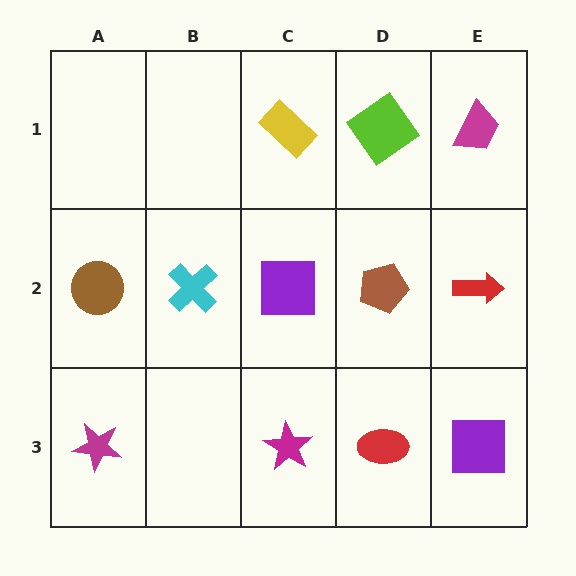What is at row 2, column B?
A cyan cross.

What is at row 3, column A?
A magenta star.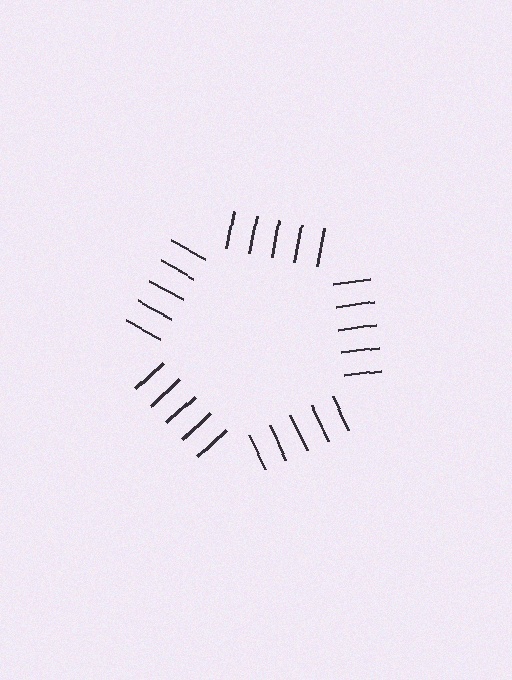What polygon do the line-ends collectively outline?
An illusory pentagon — the line segments terminate on its edges but no continuous stroke is drawn.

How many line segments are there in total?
25 — 5 along each of the 5 edges.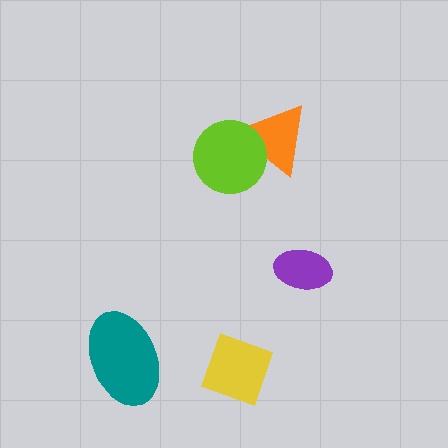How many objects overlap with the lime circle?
1 object overlaps with the lime circle.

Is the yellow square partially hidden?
No, no other shape covers it.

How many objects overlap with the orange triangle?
1 object overlaps with the orange triangle.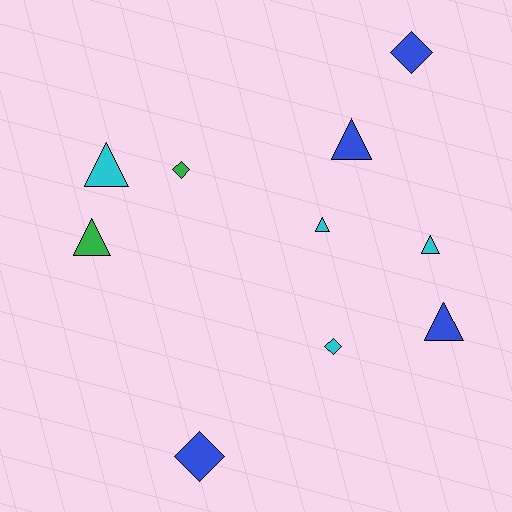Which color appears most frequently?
Cyan, with 4 objects.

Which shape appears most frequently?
Triangle, with 6 objects.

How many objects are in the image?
There are 10 objects.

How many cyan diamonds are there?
There is 1 cyan diamond.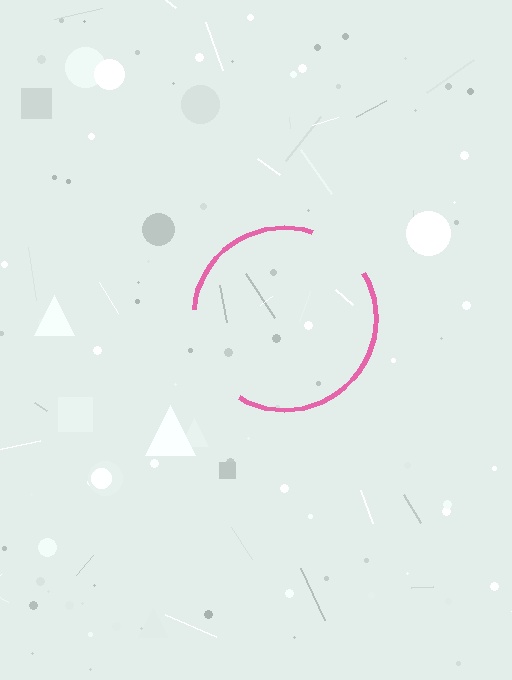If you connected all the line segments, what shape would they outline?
They would outline a circle.